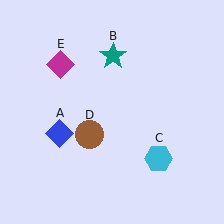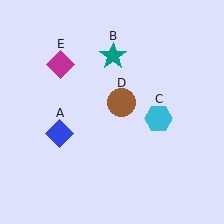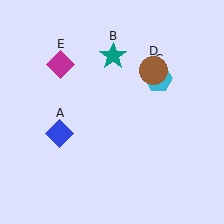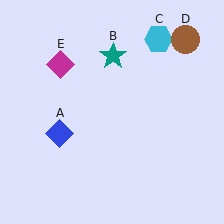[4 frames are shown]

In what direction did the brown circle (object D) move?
The brown circle (object D) moved up and to the right.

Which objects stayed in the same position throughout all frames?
Blue diamond (object A) and teal star (object B) and magenta diamond (object E) remained stationary.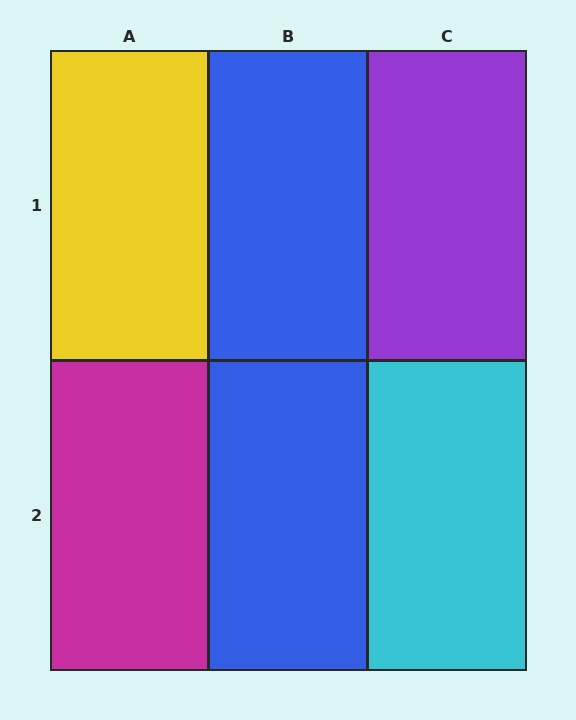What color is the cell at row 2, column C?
Cyan.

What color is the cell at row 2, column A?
Magenta.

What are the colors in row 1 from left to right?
Yellow, blue, purple.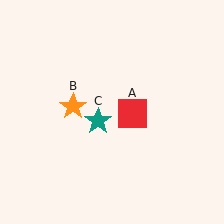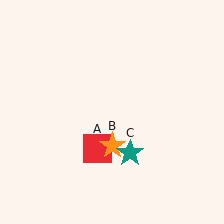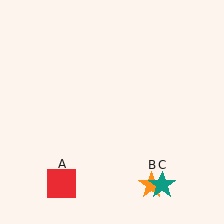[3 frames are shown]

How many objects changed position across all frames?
3 objects changed position: red square (object A), orange star (object B), teal star (object C).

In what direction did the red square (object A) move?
The red square (object A) moved down and to the left.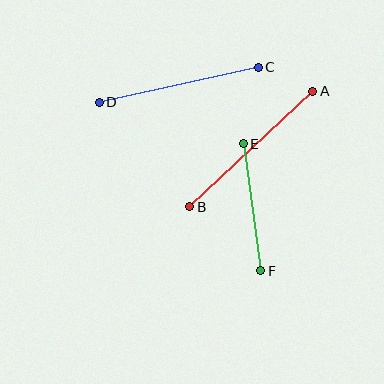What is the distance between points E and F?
The distance is approximately 128 pixels.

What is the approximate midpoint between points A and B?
The midpoint is at approximately (251, 149) pixels.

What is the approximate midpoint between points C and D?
The midpoint is at approximately (179, 85) pixels.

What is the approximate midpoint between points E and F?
The midpoint is at approximately (252, 207) pixels.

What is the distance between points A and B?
The distance is approximately 169 pixels.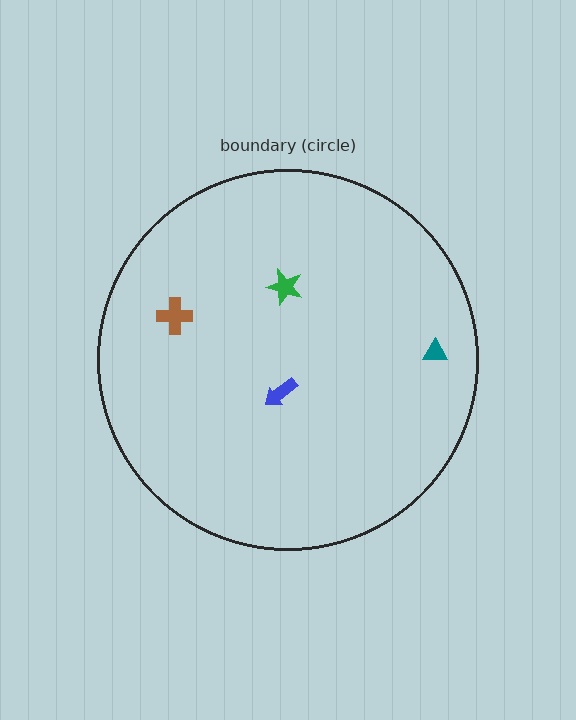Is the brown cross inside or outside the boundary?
Inside.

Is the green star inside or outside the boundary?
Inside.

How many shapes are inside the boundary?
4 inside, 0 outside.